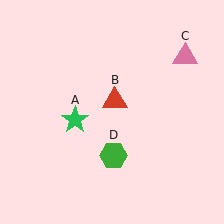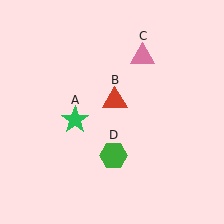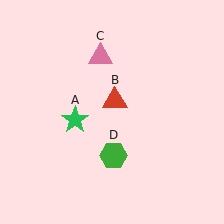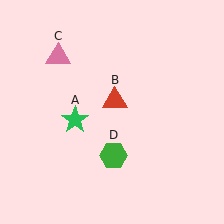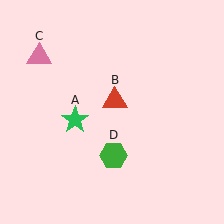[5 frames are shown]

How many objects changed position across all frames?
1 object changed position: pink triangle (object C).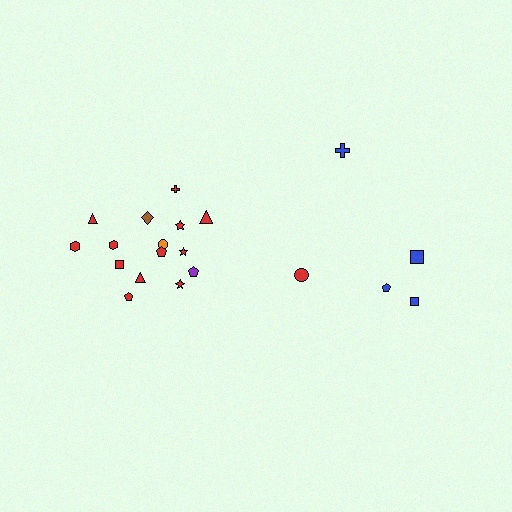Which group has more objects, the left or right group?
The left group.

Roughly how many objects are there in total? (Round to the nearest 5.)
Roughly 20 objects in total.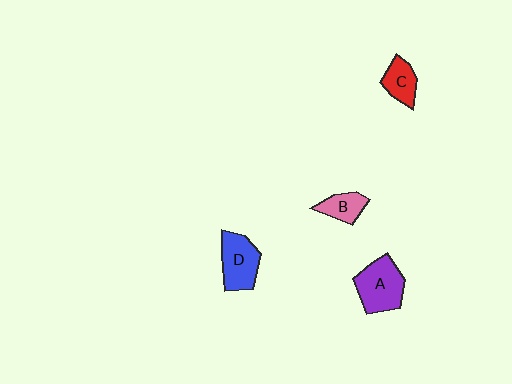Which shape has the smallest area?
Shape B (pink).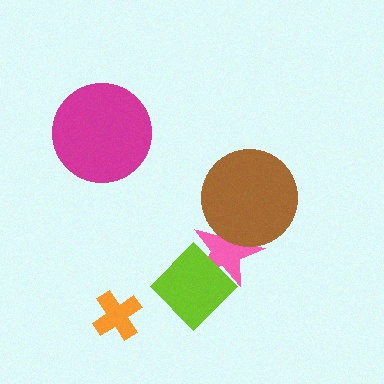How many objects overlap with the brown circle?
1 object overlaps with the brown circle.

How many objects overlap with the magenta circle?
0 objects overlap with the magenta circle.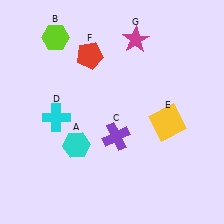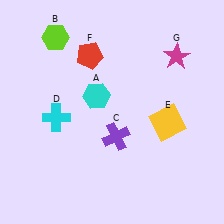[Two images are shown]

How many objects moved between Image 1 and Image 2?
2 objects moved between the two images.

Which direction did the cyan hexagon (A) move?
The cyan hexagon (A) moved up.